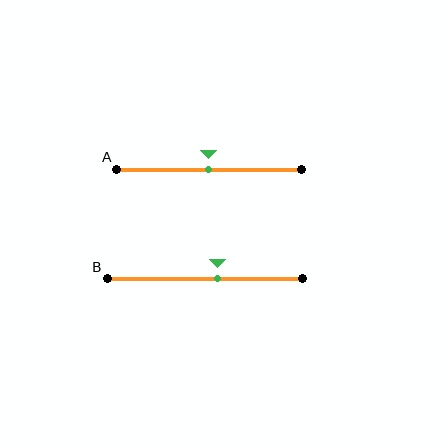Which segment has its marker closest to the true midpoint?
Segment A has its marker closest to the true midpoint.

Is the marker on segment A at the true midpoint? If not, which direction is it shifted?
Yes, the marker on segment A is at the true midpoint.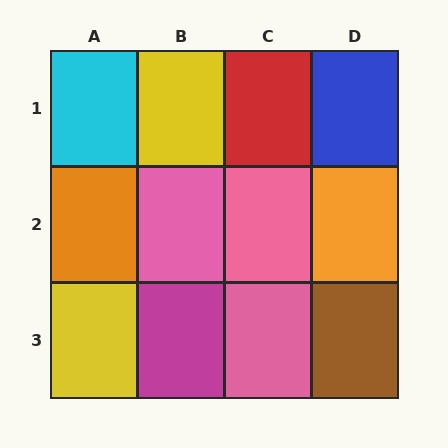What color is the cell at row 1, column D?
Blue.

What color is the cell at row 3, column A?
Yellow.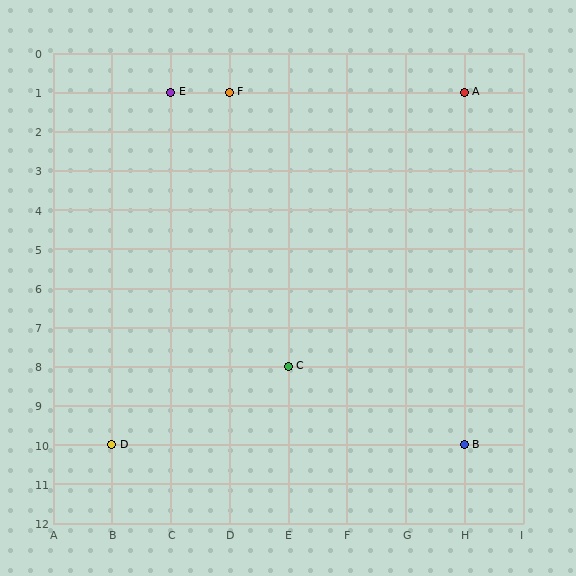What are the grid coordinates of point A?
Point A is at grid coordinates (H, 1).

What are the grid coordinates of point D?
Point D is at grid coordinates (B, 10).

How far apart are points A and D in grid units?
Points A and D are 6 columns and 9 rows apart (about 10.8 grid units diagonally).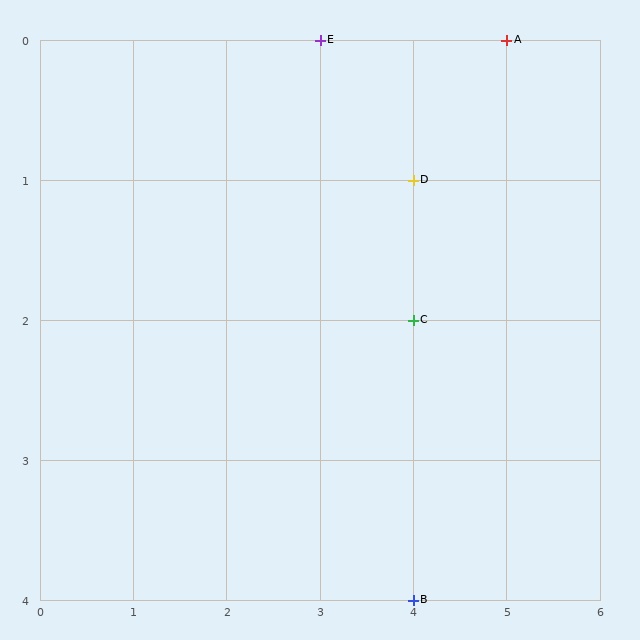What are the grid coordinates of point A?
Point A is at grid coordinates (5, 0).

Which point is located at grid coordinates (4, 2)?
Point C is at (4, 2).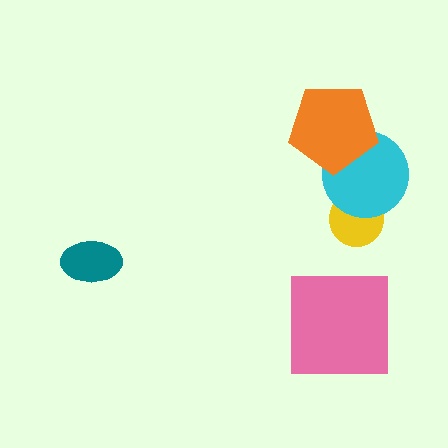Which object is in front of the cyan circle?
The orange pentagon is in front of the cyan circle.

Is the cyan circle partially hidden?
Yes, it is partially covered by another shape.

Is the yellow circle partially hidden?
Yes, it is partially covered by another shape.